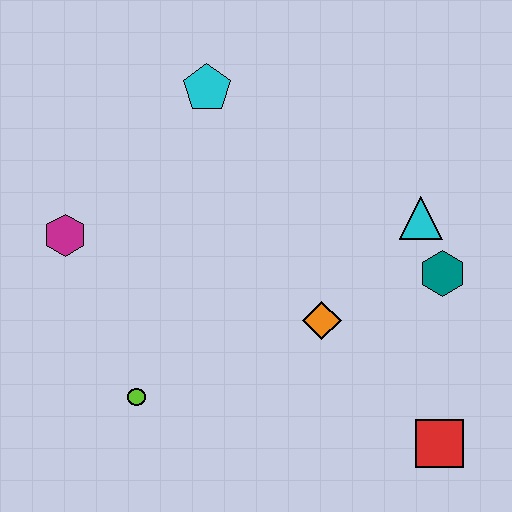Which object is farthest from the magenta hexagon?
The red square is farthest from the magenta hexagon.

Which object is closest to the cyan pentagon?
The magenta hexagon is closest to the cyan pentagon.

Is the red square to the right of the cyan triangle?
Yes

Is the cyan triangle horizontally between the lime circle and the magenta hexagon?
No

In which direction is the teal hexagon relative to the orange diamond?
The teal hexagon is to the right of the orange diamond.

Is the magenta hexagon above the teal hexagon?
Yes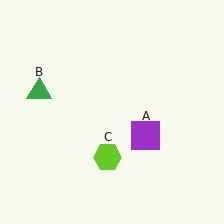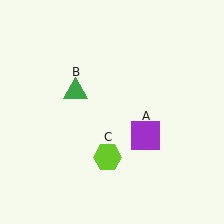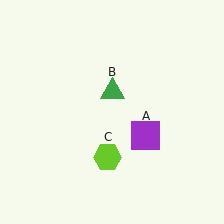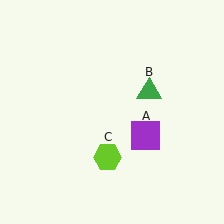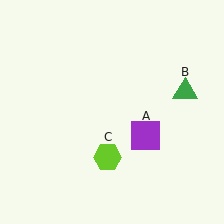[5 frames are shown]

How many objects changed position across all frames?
1 object changed position: green triangle (object B).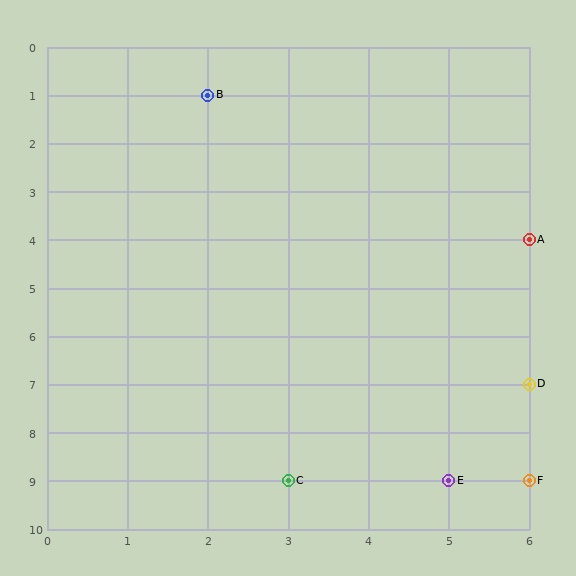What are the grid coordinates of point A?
Point A is at grid coordinates (6, 4).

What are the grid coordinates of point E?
Point E is at grid coordinates (5, 9).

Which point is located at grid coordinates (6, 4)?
Point A is at (6, 4).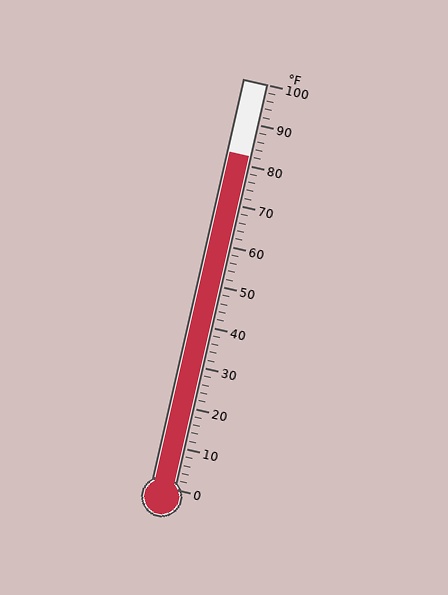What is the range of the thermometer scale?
The thermometer scale ranges from 0°F to 100°F.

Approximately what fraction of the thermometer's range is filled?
The thermometer is filled to approximately 80% of its range.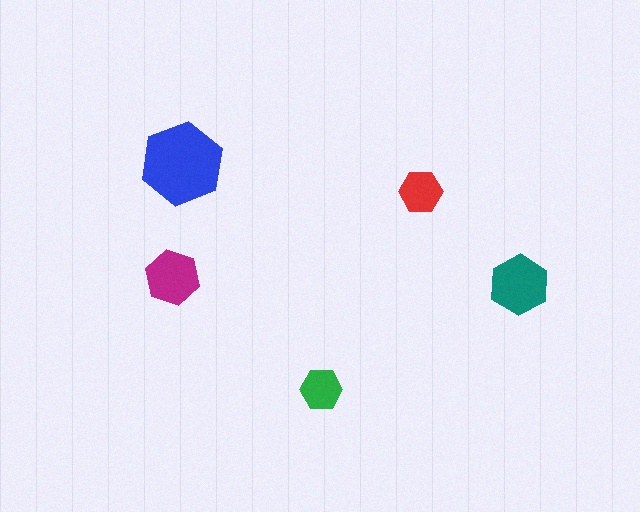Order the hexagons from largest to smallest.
the blue one, the teal one, the magenta one, the red one, the green one.